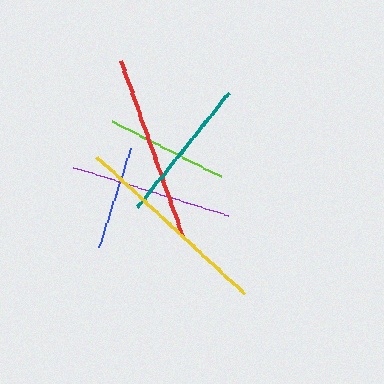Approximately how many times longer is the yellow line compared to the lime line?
The yellow line is approximately 1.6 times the length of the lime line.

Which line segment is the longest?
The yellow line is the longest at approximately 201 pixels.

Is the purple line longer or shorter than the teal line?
The purple line is longer than the teal line.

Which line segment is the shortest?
The blue line is the shortest at approximately 104 pixels.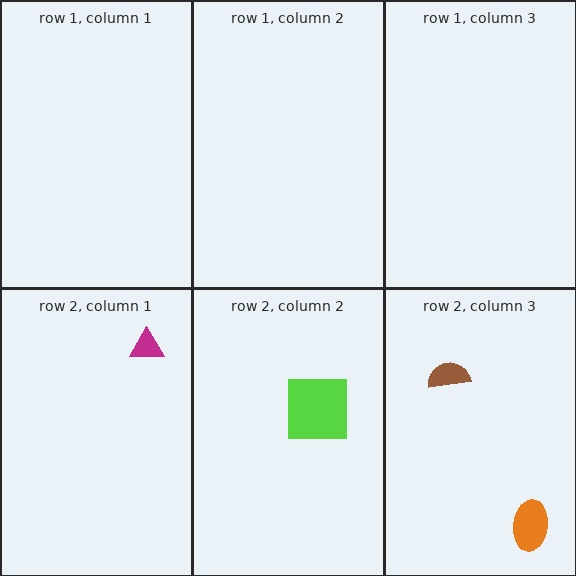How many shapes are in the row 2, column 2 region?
1.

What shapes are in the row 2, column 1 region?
The magenta triangle.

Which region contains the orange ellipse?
The row 2, column 3 region.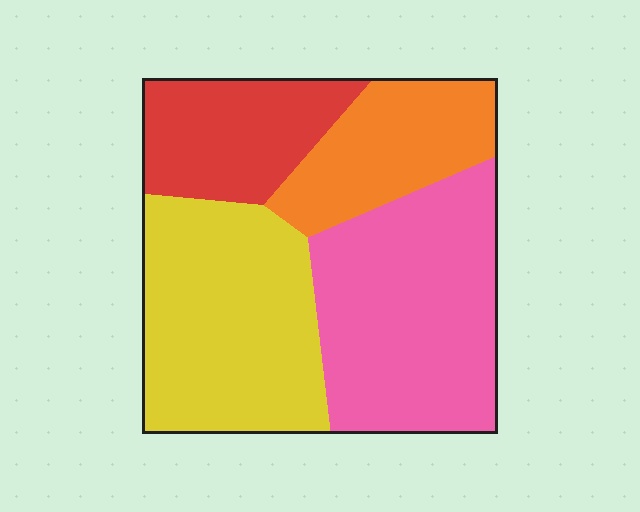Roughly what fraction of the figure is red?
Red takes up between a sixth and a third of the figure.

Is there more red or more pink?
Pink.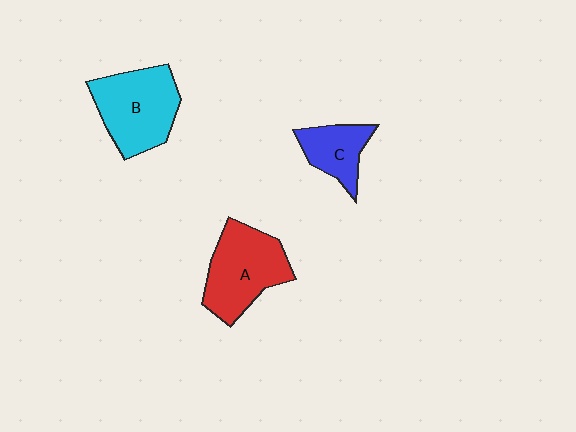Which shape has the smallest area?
Shape C (blue).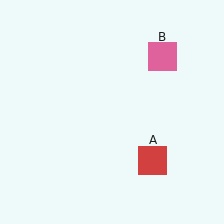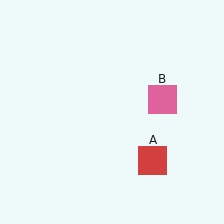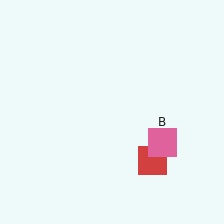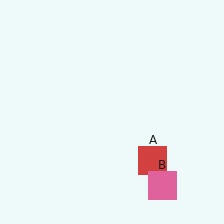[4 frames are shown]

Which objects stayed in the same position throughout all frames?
Red square (object A) remained stationary.